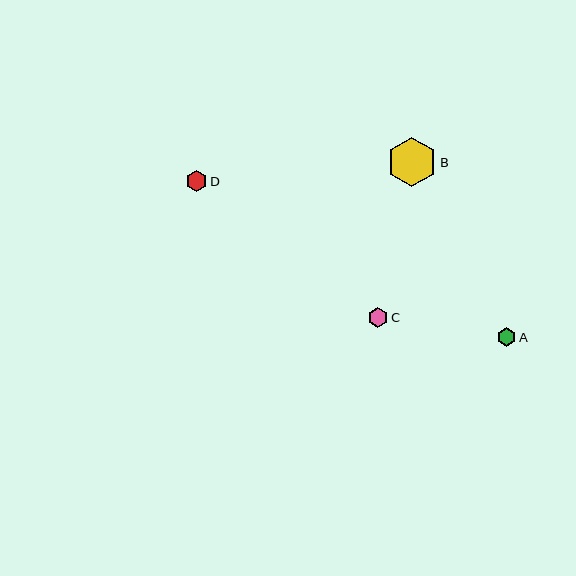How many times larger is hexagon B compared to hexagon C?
Hexagon B is approximately 2.5 times the size of hexagon C.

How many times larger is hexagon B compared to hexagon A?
Hexagon B is approximately 2.7 times the size of hexagon A.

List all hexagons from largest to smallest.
From largest to smallest: B, D, C, A.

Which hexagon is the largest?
Hexagon B is the largest with a size of approximately 49 pixels.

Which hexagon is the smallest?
Hexagon A is the smallest with a size of approximately 18 pixels.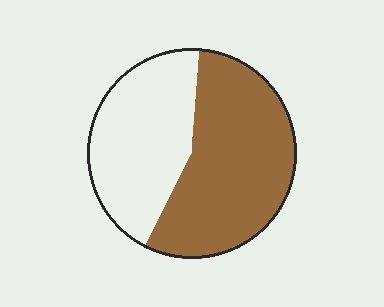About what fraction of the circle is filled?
About three fifths (3/5).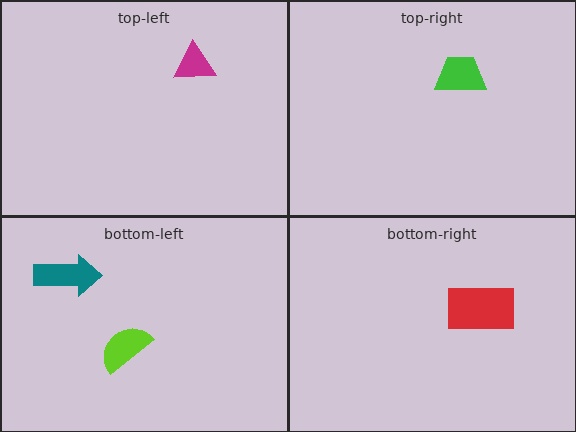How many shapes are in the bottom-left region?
2.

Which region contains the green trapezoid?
The top-right region.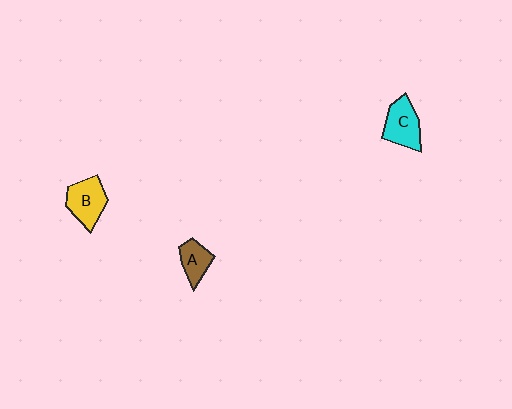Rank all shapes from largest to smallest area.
From largest to smallest: B (yellow), C (cyan), A (brown).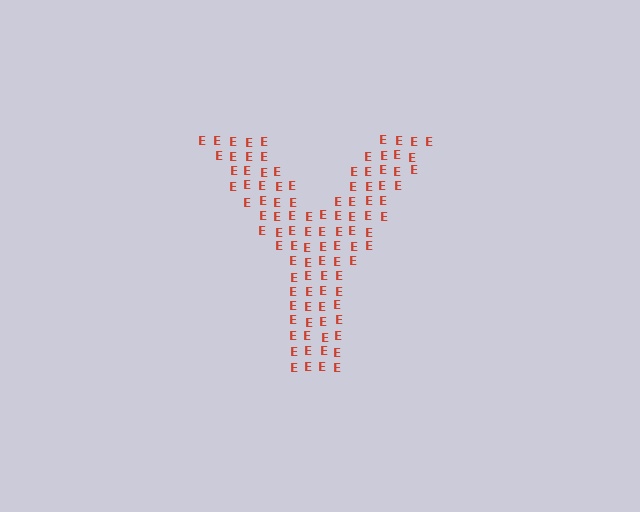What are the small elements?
The small elements are letter E's.